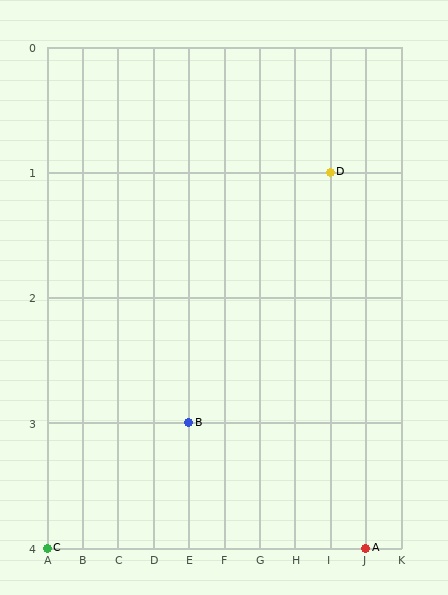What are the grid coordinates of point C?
Point C is at grid coordinates (A, 4).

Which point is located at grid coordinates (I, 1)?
Point D is at (I, 1).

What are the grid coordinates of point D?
Point D is at grid coordinates (I, 1).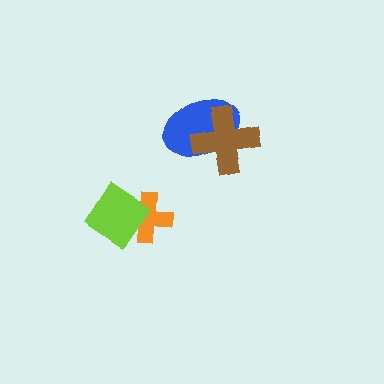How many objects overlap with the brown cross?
1 object overlaps with the brown cross.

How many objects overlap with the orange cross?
1 object overlaps with the orange cross.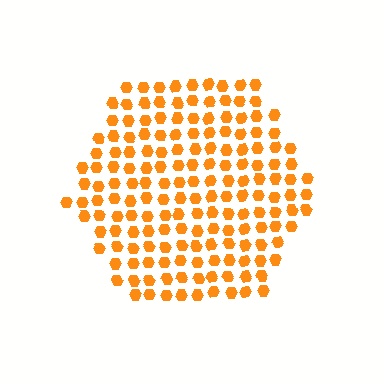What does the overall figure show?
The overall figure shows a hexagon.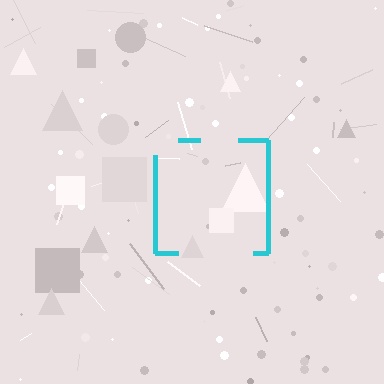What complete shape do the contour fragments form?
The contour fragments form a square.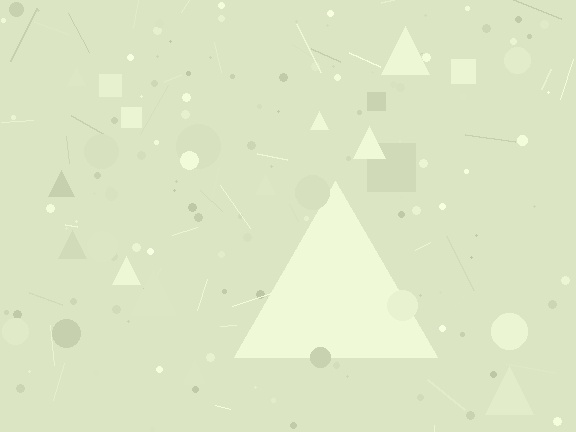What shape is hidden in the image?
A triangle is hidden in the image.